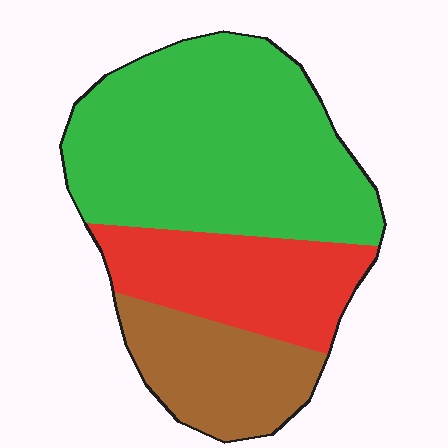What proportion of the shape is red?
Red covers around 25% of the shape.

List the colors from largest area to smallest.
From largest to smallest: green, red, brown.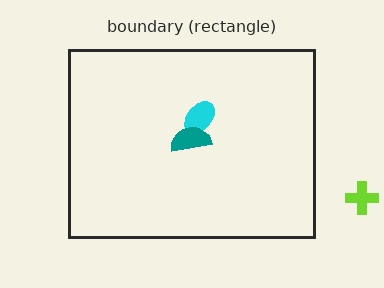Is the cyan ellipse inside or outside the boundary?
Inside.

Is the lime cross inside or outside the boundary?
Outside.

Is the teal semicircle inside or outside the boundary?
Inside.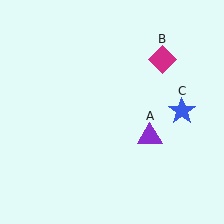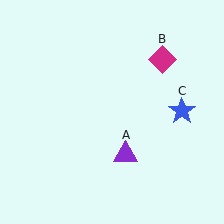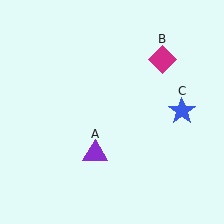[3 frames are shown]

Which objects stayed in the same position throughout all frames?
Magenta diamond (object B) and blue star (object C) remained stationary.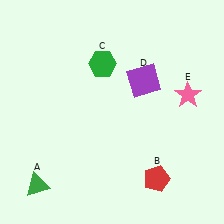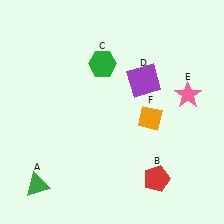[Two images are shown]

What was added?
An orange diamond (F) was added in Image 2.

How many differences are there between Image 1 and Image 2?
There is 1 difference between the two images.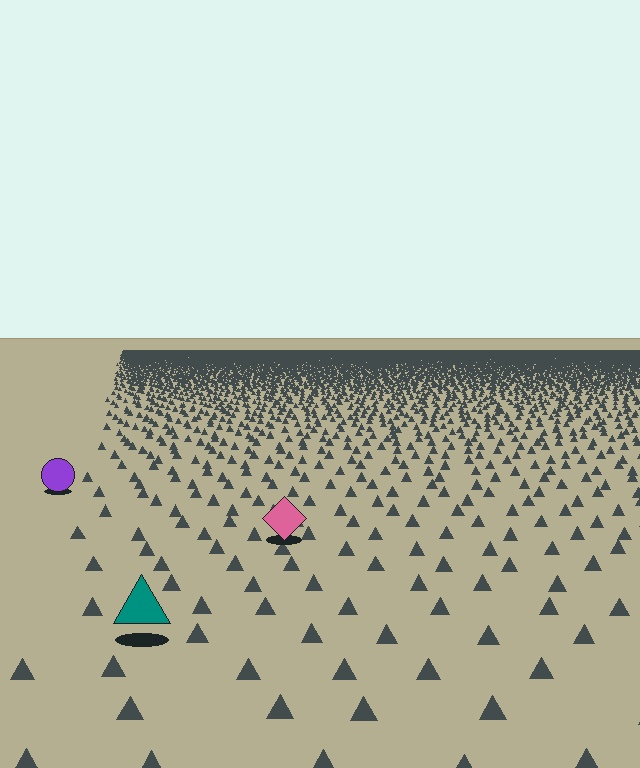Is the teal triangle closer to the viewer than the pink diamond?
Yes. The teal triangle is closer — you can tell from the texture gradient: the ground texture is coarser near it.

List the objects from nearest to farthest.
From nearest to farthest: the teal triangle, the pink diamond, the purple circle.